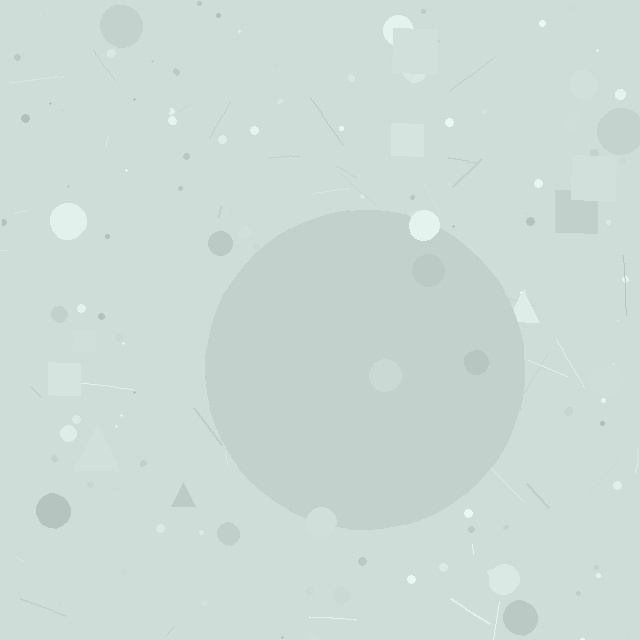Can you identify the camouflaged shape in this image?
The camouflaged shape is a circle.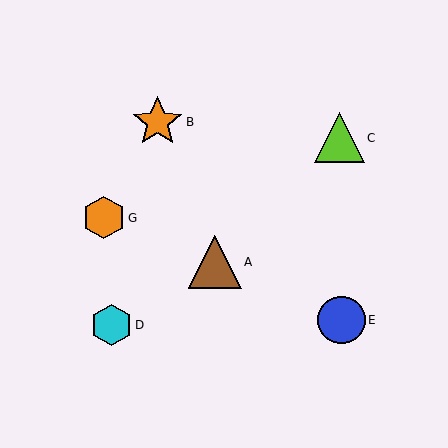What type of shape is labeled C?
Shape C is a lime triangle.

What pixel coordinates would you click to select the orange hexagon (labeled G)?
Click at (104, 218) to select the orange hexagon G.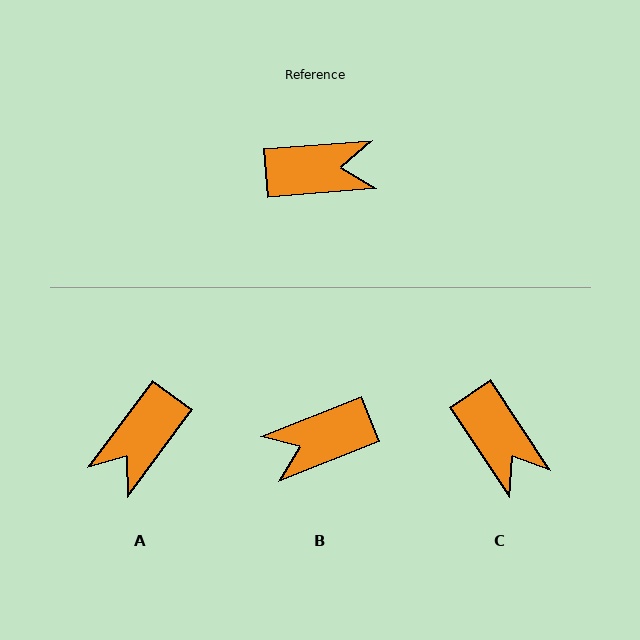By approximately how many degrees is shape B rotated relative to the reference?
Approximately 163 degrees clockwise.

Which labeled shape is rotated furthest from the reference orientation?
B, about 163 degrees away.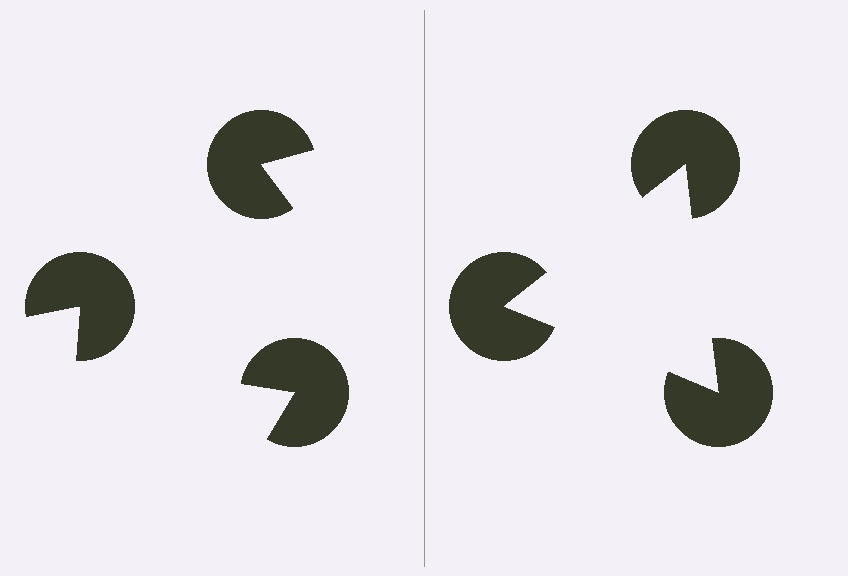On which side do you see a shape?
An illusory triangle appears on the right side. On the left side the wedge cuts are rotated, so no coherent shape forms.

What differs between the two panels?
The pac-man discs are positioned identically on both sides; only the wedge orientations differ. On the right they align to a triangle; on the left they are misaligned.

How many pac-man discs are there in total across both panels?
6 — 3 on each side.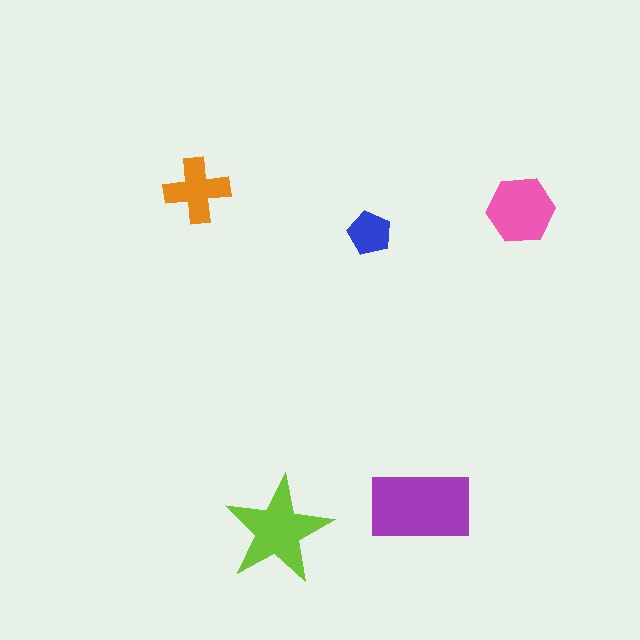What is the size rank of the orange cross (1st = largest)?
4th.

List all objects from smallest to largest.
The blue pentagon, the orange cross, the pink hexagon, the lime star, the purple rectangle.